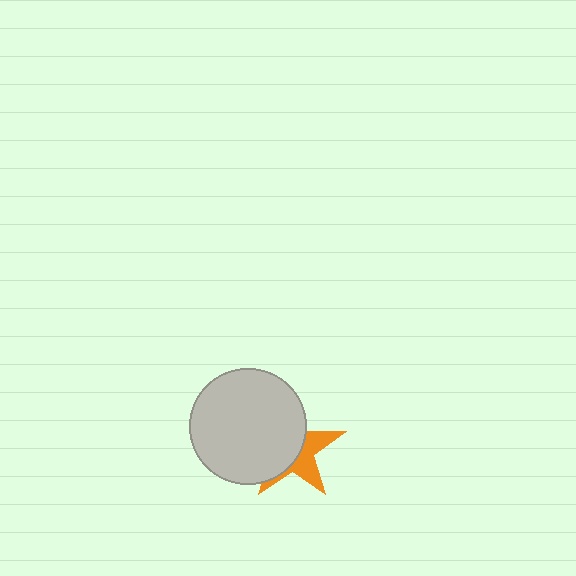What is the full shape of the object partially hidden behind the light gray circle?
The partially hidden object is an orange star.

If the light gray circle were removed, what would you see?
You would see the complete orange star.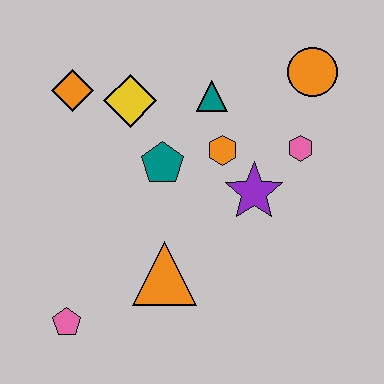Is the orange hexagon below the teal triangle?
Yes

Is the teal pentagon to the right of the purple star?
No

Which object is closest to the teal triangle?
The orange hexagon is closest to the teal triangle.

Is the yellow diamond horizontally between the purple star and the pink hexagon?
No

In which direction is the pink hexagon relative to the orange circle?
The pink hexagon is below the orange circle.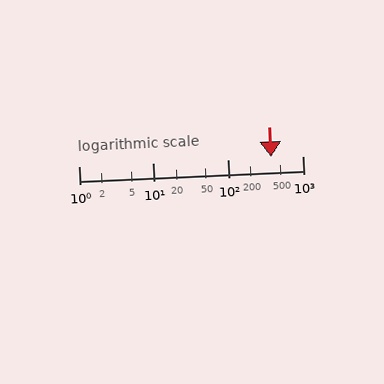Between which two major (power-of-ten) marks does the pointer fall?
The pointer is between 100 and 1000.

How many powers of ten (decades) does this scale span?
The scale spans 3 decades, from 1 to 1000.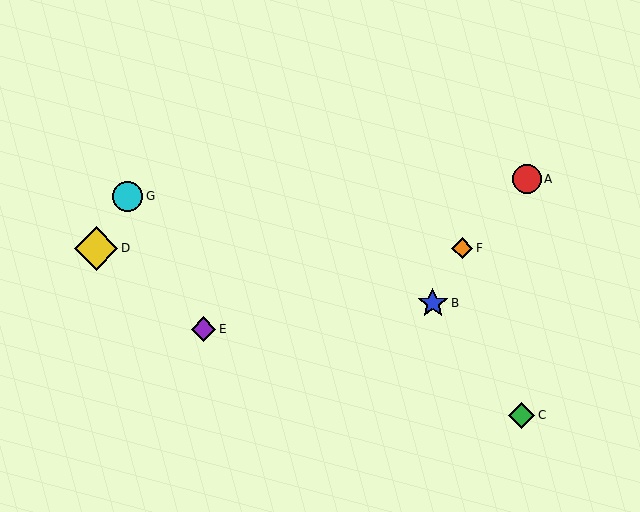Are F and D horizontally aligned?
Yes, both are at y≈248.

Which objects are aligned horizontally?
Objects D, F are aligned horizontally.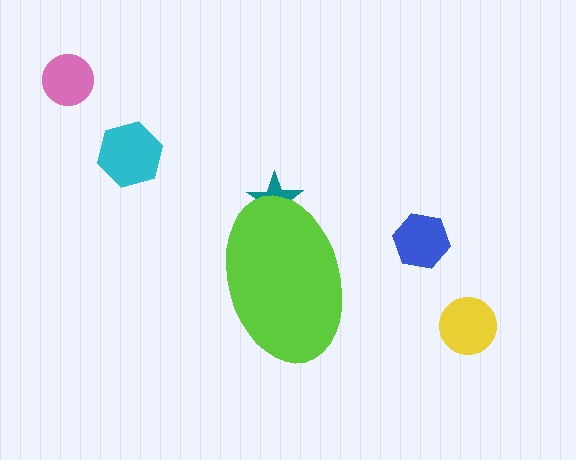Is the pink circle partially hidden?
No, the pink circle is fully visible.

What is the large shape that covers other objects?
A lime ellipse.